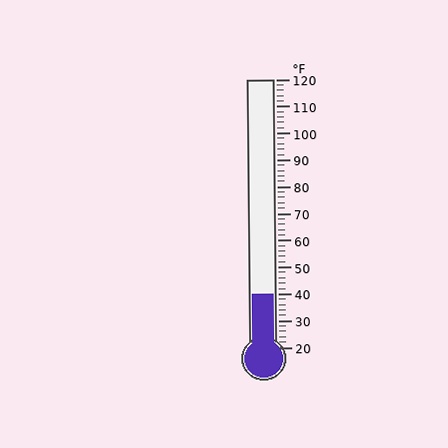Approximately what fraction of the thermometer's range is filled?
The thermometer is filled to approximately 20% of its range.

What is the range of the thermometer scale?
The thermometer scale ranges from 20°F to 120°F.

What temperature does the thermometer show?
The thermometer shows approximately 40°F.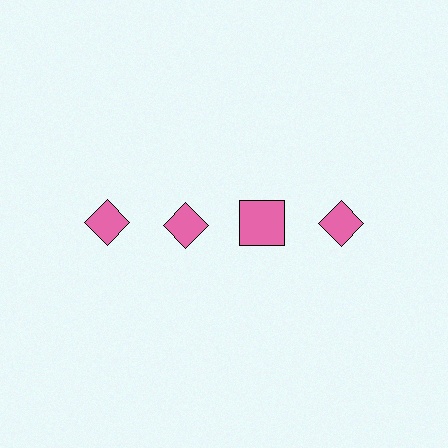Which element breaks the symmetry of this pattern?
The pink square in the top row, center column breaks the symmetry. All other shapes are pink diamonds.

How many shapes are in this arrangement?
There are 4 shapes arranged in a grid pattern.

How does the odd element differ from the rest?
It has a different shape: square instead of diamond.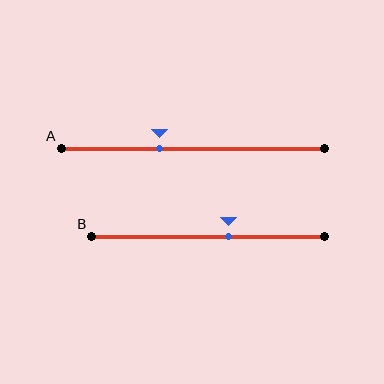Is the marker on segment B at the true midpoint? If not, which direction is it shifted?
No, the marker on segment B is shifted to the right by about 9% of the segment length.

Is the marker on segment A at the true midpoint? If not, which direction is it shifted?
No, the marker on segment A is shifted to the left by about 13% of the segment length.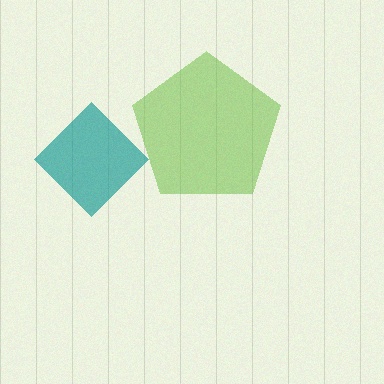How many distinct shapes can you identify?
There are 2 distinct shapes: a teal diamond, a lime pentagon.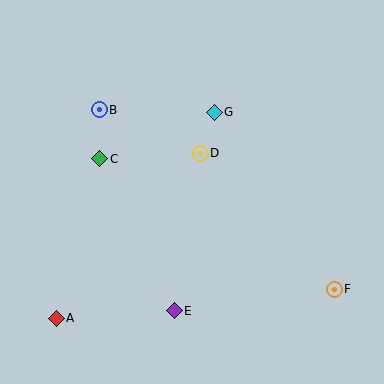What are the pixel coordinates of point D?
Point D is at (200, 153).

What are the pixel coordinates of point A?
Point A is at (56, 318).